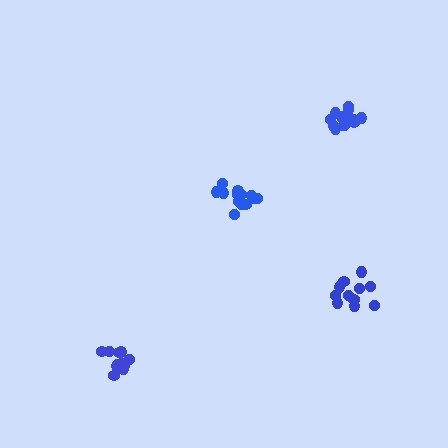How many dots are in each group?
Group 1: 15 dots, Group 2: 14 dots, Group 3: 11 dots, Group 4: 11 dots (51 total).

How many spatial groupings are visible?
There are 4 spatial groupings.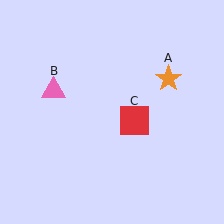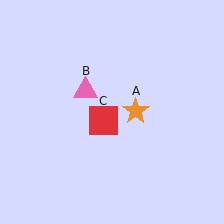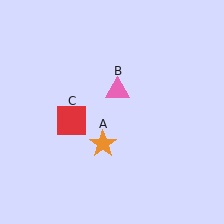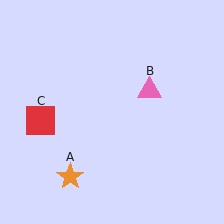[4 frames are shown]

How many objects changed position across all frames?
3 objects changed position: orange star (object A), pink triangle (object B), red square (object C).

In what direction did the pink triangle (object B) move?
The pink triangle (object B) moved right.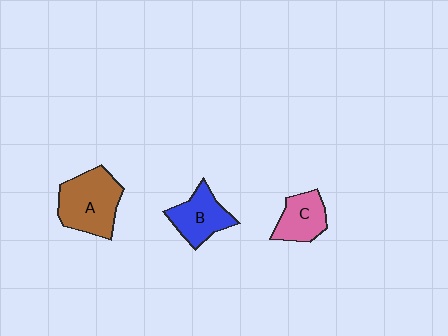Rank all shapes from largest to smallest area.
From largest to smallest: A (brown), B (blue), C (pink).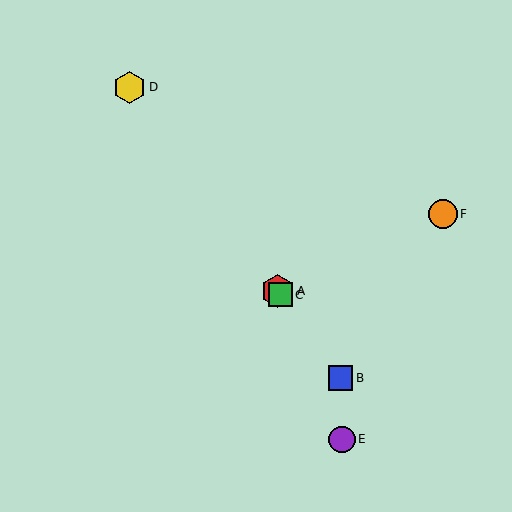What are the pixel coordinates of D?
Object D is at (130, 87).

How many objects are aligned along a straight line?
4 objects (A, B, C, D) are aligned along a straight line.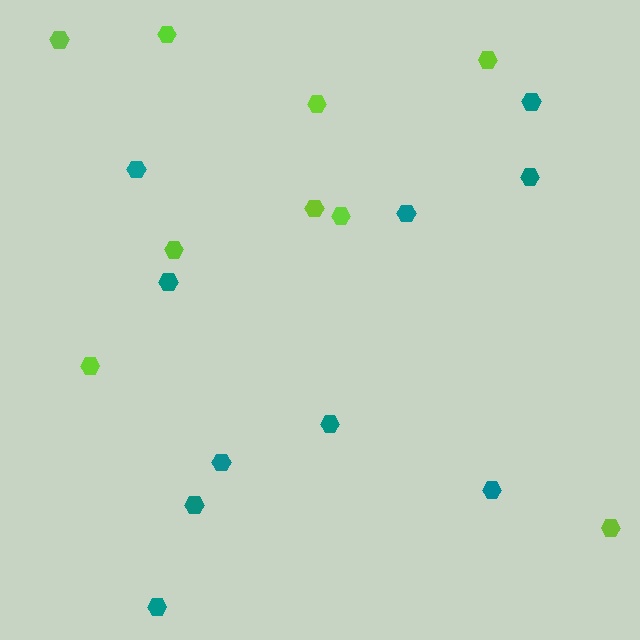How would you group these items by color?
There are 2 groups: one group of lime hexagons (9) and one group of teal hexagons (10).